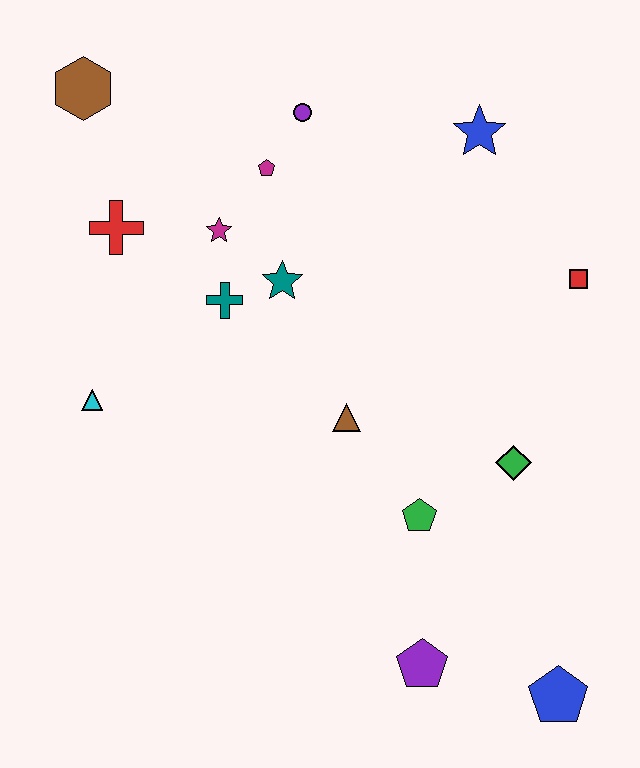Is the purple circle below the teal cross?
No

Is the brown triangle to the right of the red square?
No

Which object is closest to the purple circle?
The magenta pentagon is closest to the purple circle.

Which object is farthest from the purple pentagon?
The brown hexagon is farthest from the purple pentagon.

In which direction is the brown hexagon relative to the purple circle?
The brown hexagon is to the left of the purple circle.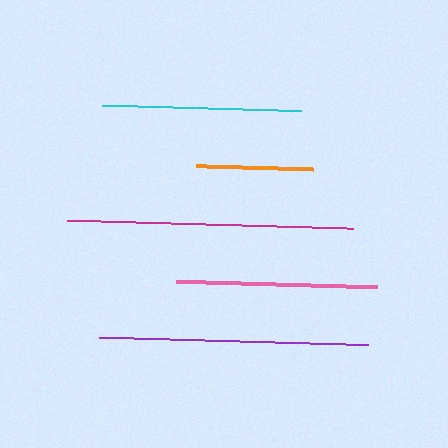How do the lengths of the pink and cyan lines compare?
The pink and cyan lines are approximately the same length.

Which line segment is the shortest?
The orange line is the shortest at approximately 118 pixels.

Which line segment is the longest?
The magenta line is the longest at approximately 286 pixels.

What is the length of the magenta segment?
The magenta segment is approximately 286 pixels long.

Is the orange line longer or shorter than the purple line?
The purple line is longer than the orange line.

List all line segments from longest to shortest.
From longest to shortest: magenta, purple, pink, cyan, orange.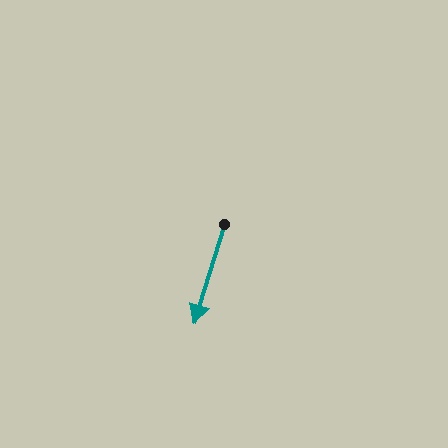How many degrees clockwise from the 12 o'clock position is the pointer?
Approximately 197 degrees.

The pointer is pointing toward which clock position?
Roughly 7 o'clock.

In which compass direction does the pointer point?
South.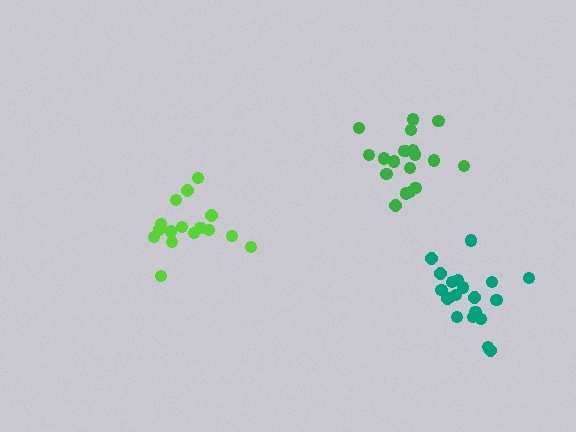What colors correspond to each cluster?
The clusters are colored: green, teal, lime.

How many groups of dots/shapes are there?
There are 3 groups.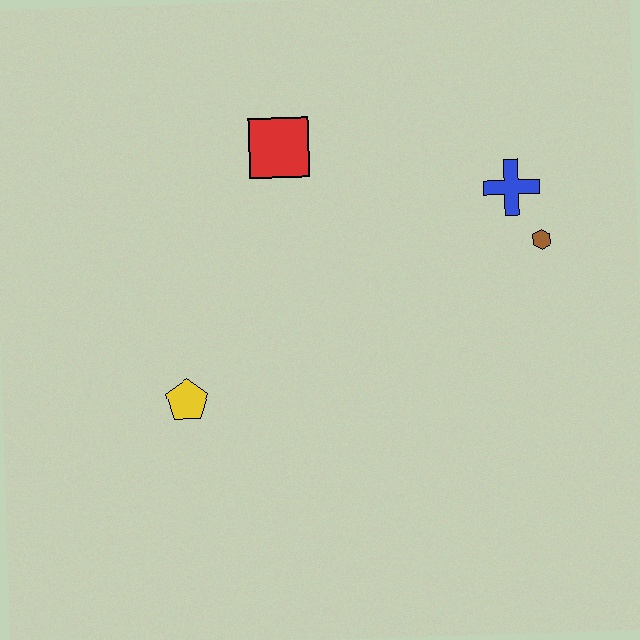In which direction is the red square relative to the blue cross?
The red square is to the left of the blue cross.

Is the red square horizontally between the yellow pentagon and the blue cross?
Yes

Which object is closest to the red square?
The blue cross is closest to the red square.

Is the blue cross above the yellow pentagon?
Yes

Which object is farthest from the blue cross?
The yellow pentagon is farthest from the blue cross.